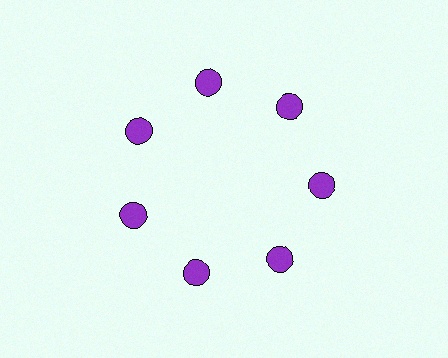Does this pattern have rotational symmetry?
Yes, this pattern has 7-fold rotational symmetry. It looks the same after rotating 51 degrees around the center.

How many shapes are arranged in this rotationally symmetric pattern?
There are 7 shapes, arranged in 7 groups of 1.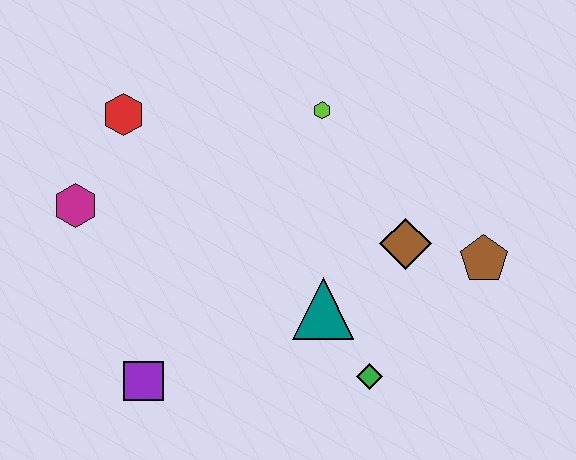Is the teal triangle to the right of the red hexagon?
Yes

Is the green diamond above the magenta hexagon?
No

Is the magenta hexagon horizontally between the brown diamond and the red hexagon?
No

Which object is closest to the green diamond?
The teal triangle is closest to the green diamond.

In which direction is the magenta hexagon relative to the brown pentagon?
The magenta hexagon is to the left of the brown pentagon.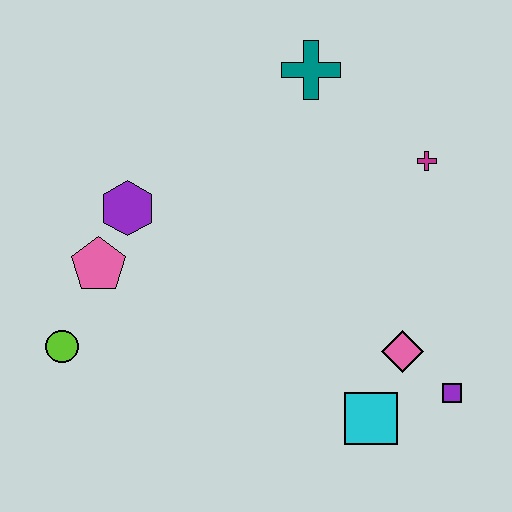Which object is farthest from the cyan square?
The teal cross is farthest from the cyan square.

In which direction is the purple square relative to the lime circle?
The purple square is to the right of the lime circle.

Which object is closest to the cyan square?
The pink diamond is closest to the cyan square.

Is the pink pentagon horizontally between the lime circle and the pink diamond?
Yes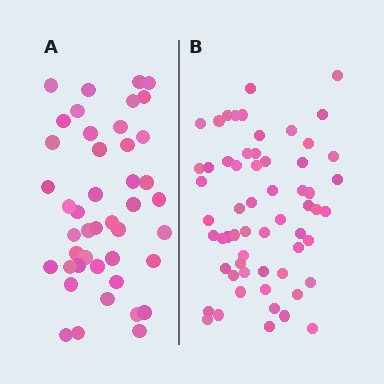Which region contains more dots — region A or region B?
Region B (the right region) has more dots.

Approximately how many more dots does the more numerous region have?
Region B has approximately 15 more dots than region A.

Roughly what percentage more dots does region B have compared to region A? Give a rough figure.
About 35% more.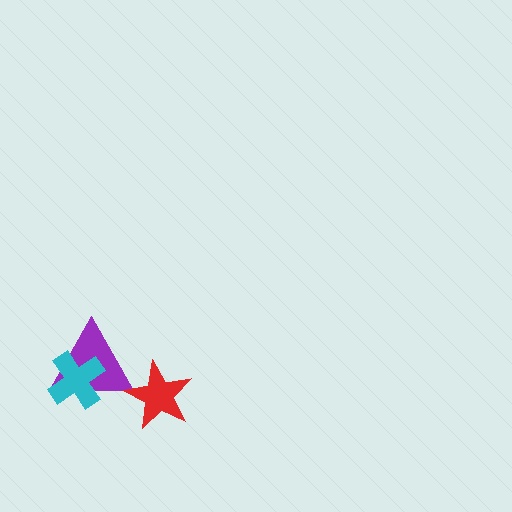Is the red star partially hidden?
No, no other shape covers it.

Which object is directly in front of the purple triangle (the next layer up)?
The cyan cross is directly in front of the purple triangle.